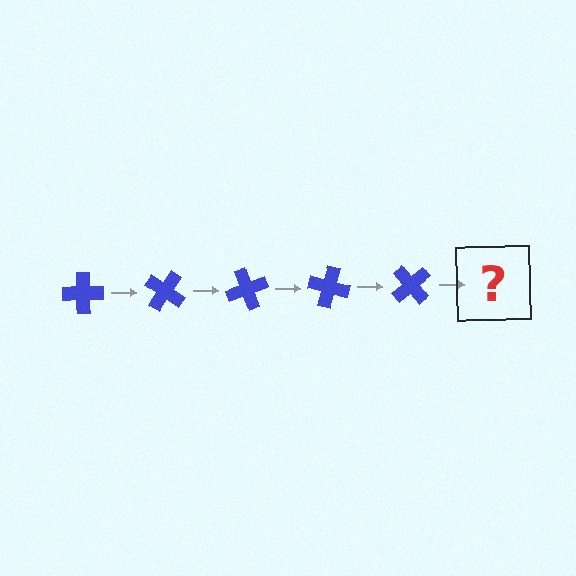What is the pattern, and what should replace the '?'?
The pattern is that the cross rotates 35 degrees each step. The '?' should be a blue cross rotated 175 degrees.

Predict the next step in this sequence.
The next step is a blue cross rotated 175 degrees.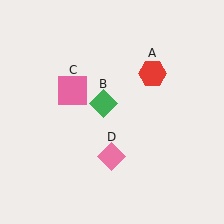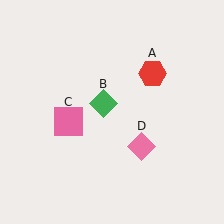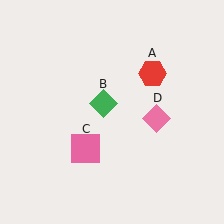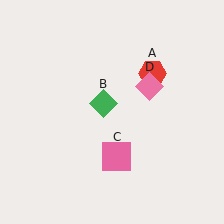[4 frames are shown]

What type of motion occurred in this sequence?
The pink square (object C), pink diamond (object D) rotated counterclockwise around the center of the scene.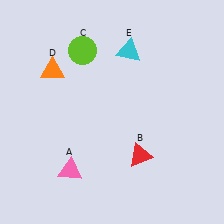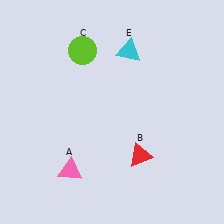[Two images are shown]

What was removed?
The orange triangle (D) was removed in Image 2.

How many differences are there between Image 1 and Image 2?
There is 1 difference between the two images.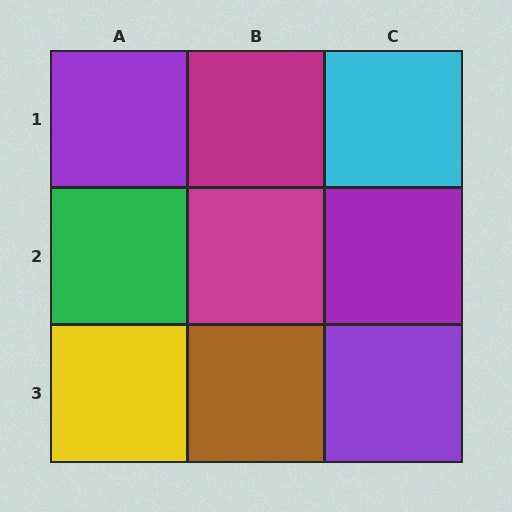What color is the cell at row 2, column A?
Green.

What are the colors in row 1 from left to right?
Purple, magenta, cyan.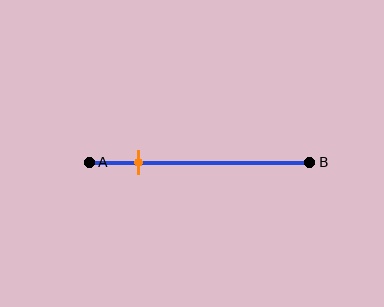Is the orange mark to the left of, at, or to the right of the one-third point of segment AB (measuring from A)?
The orange mark is to the left of the one-third point of segment AB.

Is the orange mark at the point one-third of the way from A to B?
No, the mark is at about 20% from A, not at the 33% one-third point.